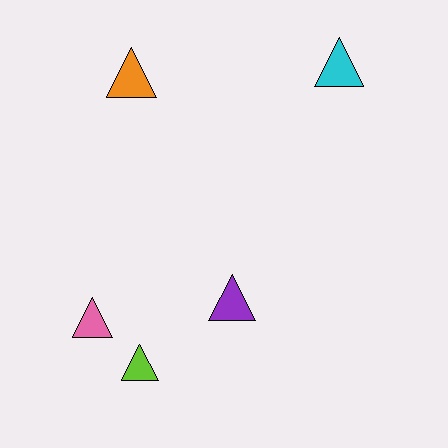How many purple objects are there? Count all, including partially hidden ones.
There is 1 purple object.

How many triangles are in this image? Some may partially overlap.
There are 5 triangles.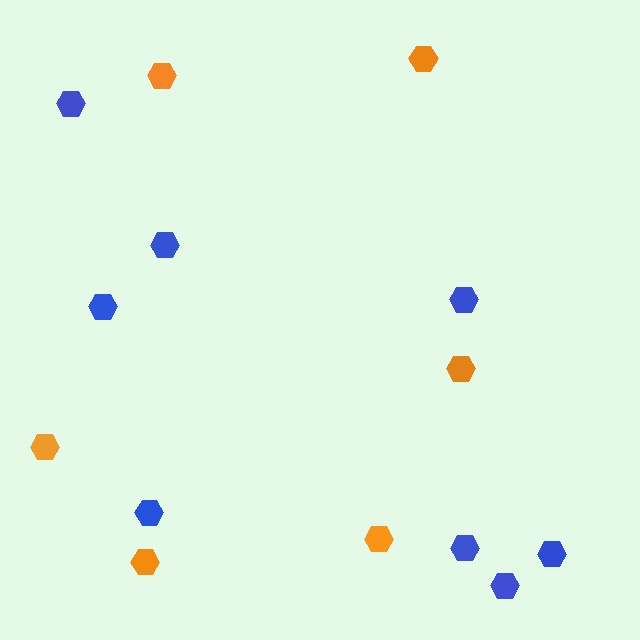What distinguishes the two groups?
There are 2 groups: one group of blue hexagons (8) and one group of orange hexagons (6).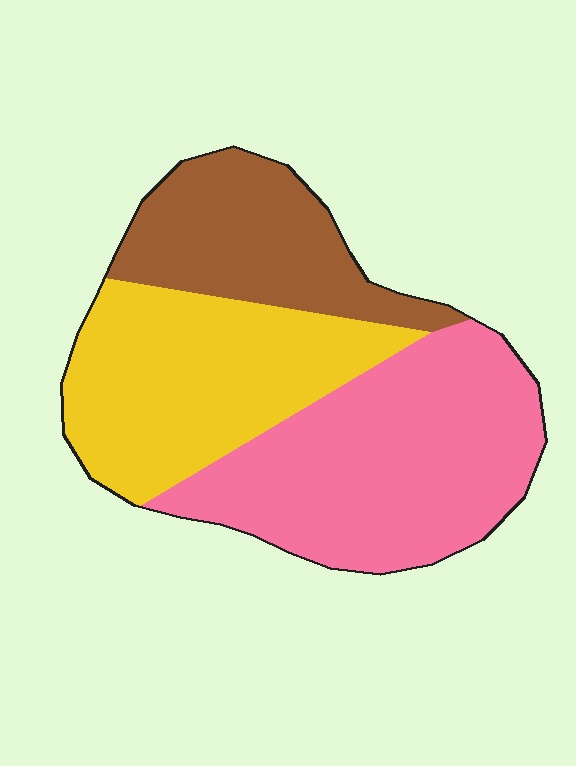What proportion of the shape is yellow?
Yellow covers about 35% of the shape.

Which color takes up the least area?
Brown, at roughly 25%.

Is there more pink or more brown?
Pink.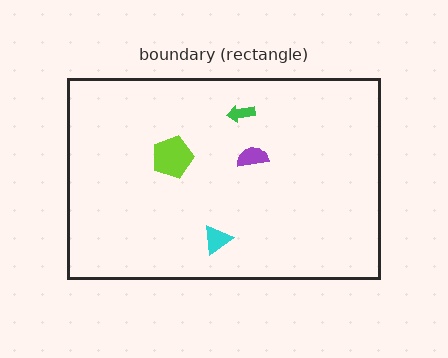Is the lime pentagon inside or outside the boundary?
Inside.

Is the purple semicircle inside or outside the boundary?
Inside.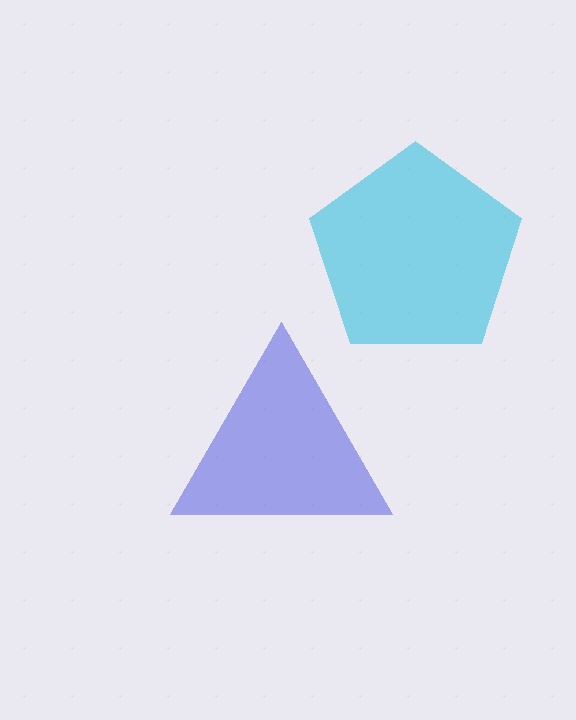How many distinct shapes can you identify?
There are 2 distinct shapes: a blue triangle, a cyan pentagon.